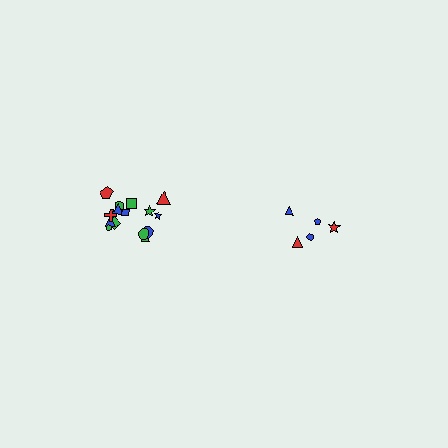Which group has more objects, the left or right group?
The left group.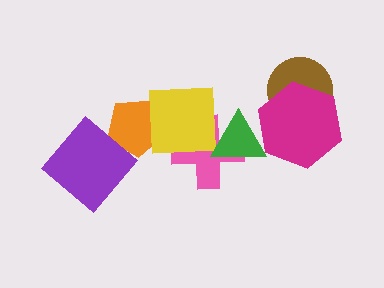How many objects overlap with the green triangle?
3 objects overlap with the green triangle.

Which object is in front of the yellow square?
The green triangle is in front of the yellow square.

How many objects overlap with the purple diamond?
1 object overlaps with the purple diamond.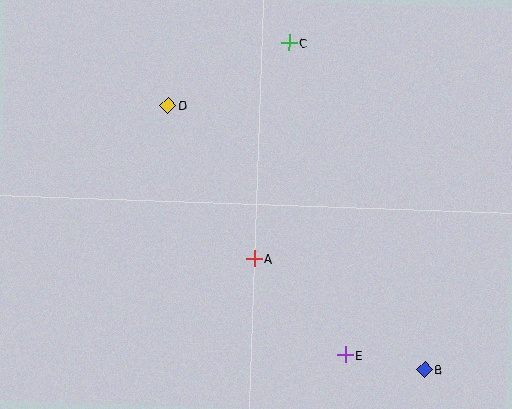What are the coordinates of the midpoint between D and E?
The midpoint between D and E is at (257, 230).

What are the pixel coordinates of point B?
Point B is at (425, 370).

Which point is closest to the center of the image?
Point A at (254, 259) is closest to the center.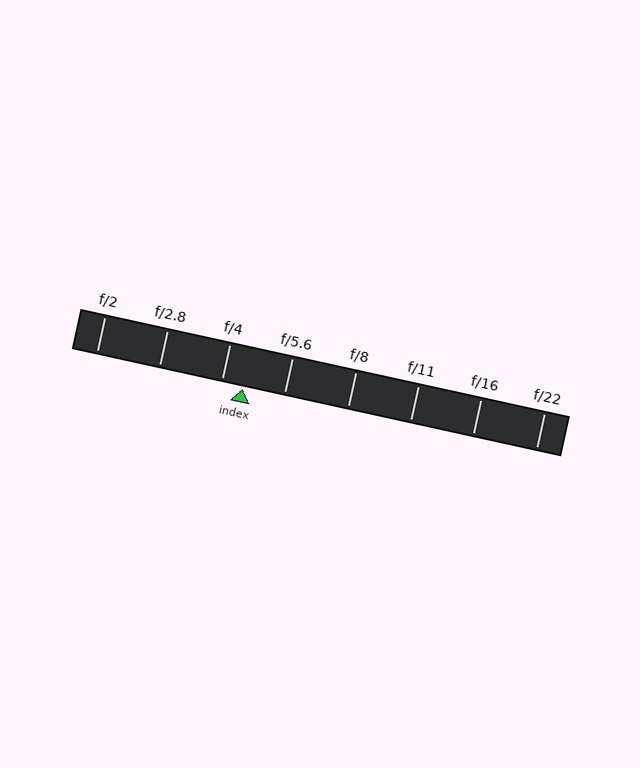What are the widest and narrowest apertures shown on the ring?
The widest aperture shown is f/2 and the narrowest is f/22.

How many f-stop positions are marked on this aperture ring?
There are 8 f-stop positions marked.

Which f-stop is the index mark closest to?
The index mark is closest to f/4.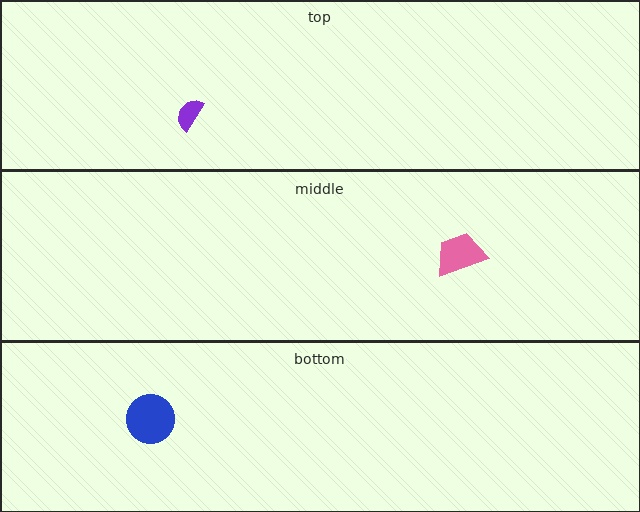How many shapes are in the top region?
1.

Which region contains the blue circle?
The bottom region.